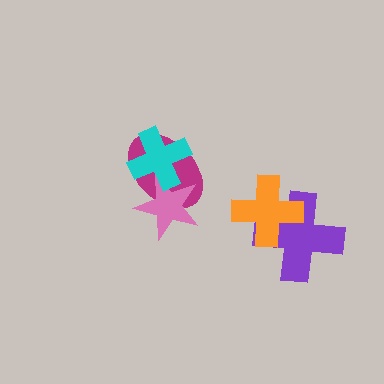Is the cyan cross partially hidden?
No, no other shape covers it.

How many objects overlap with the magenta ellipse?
2 objects overlap with the magenta ellipse.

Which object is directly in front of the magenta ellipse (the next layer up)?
The pink star is directly in front of the magenta ellipse.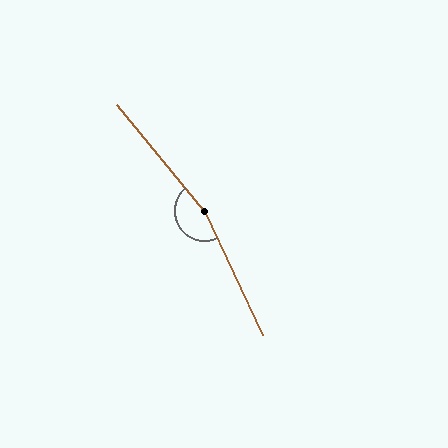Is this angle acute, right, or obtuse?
It is obtuse.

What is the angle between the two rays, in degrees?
Approximately 166 degrees.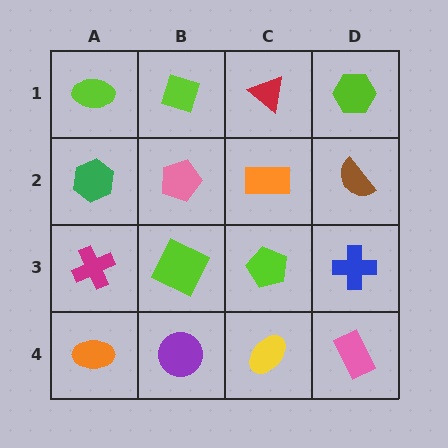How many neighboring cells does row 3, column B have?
4.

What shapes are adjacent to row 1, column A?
A green hexagon (row 2, column A), a lime diamond (row 1, column B).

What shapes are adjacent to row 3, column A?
A green hexagon (row 2, column A), an orange ellipse (row 4, column A), a lime square (row 3, column B).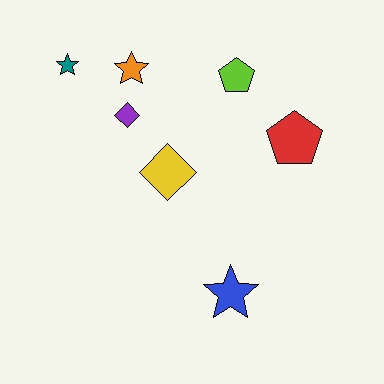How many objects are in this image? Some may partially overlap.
There are 7 objects.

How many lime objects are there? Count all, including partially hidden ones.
There is 1 lime object.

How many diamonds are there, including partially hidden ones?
There are 2 diamonds.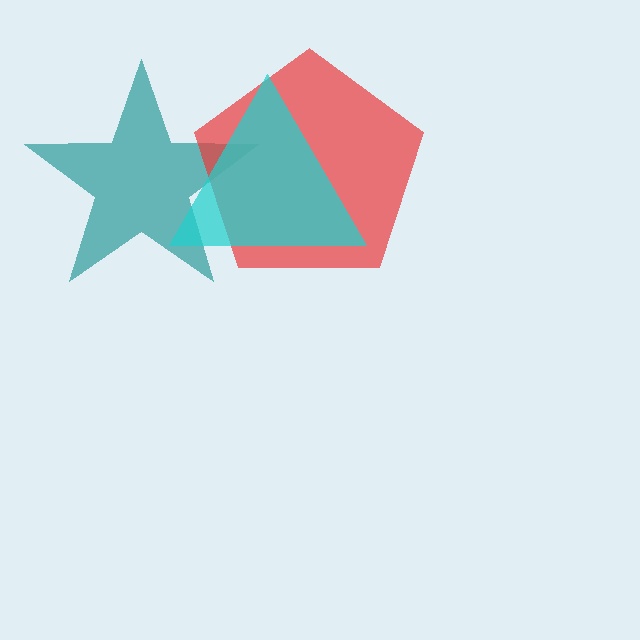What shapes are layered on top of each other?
The layered shapes are: a teal star, a red pentagon, a cyan triangle.